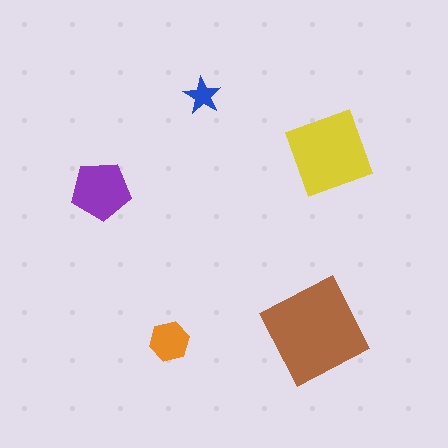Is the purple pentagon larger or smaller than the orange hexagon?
Larger.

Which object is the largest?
The brown diamond.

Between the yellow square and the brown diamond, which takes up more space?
The brown diamond.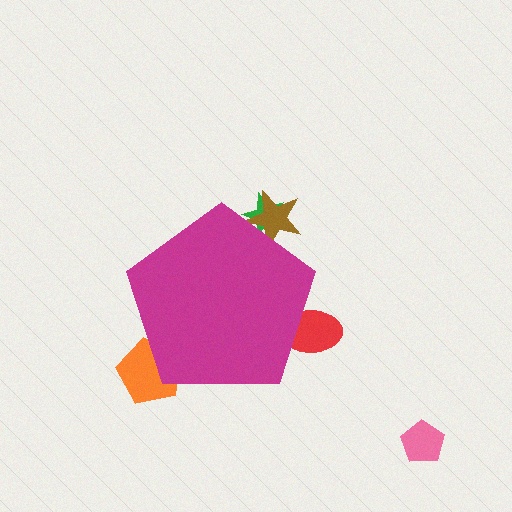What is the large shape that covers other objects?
A magenta pentagon.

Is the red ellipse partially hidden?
Yes, the red ellipse is partially hidden behind the magenta pentagon.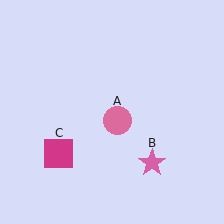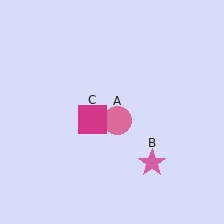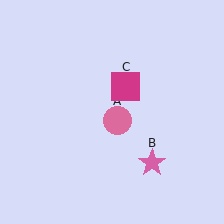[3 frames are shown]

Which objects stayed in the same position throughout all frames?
Pink circle (object A) and pink star (object B) remained stationary.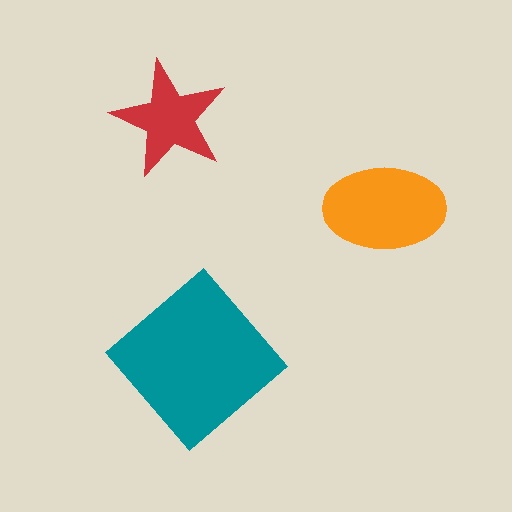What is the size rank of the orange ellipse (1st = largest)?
2nd.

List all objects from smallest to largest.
The red star, the orange ellipse, the teal diamond.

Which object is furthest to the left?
The red star is leftmost.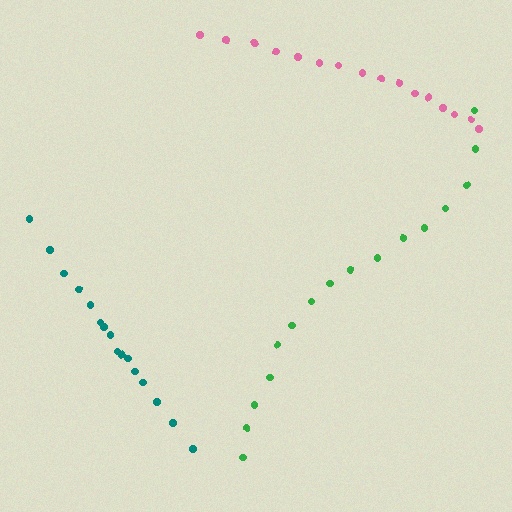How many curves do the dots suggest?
There are 3 distinct paths.